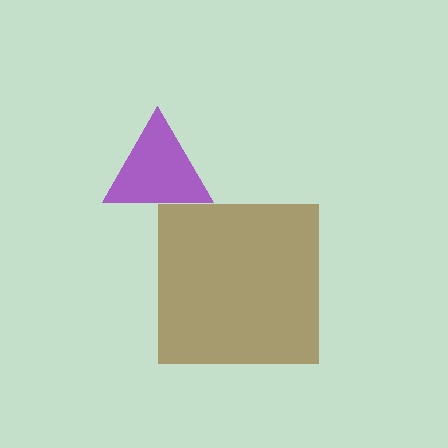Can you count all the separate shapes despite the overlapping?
Yes, there are 2 separate shapes.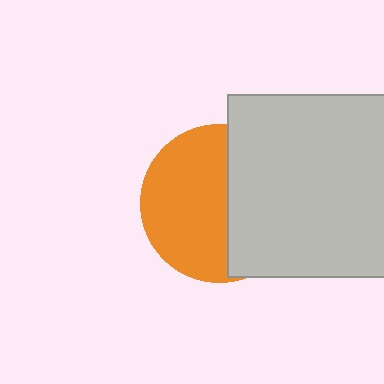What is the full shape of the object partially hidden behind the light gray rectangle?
The partially hidden object is an orange circle.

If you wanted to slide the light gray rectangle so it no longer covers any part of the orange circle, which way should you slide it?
Slide it right — that is the most direct way to separate the two shapes.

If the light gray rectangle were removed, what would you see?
You would see the complete orange circle.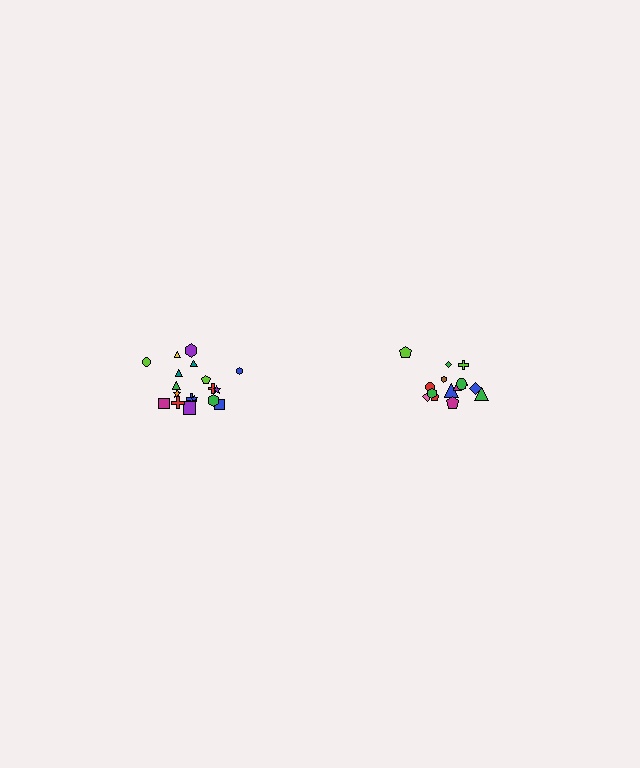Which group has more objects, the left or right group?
The left group.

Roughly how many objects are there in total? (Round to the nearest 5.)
Roughly 35 objects in total.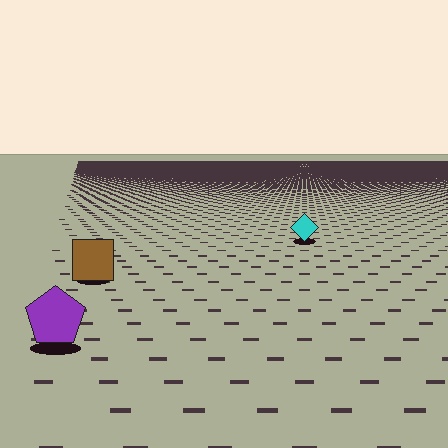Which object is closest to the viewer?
The purple pentagon is closest. The texture marks near it are larger and more spread out.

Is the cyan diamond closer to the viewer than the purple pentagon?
No. The purple pentagon is closer — you can tell from the texture gradient: the ground texture is coarser near it.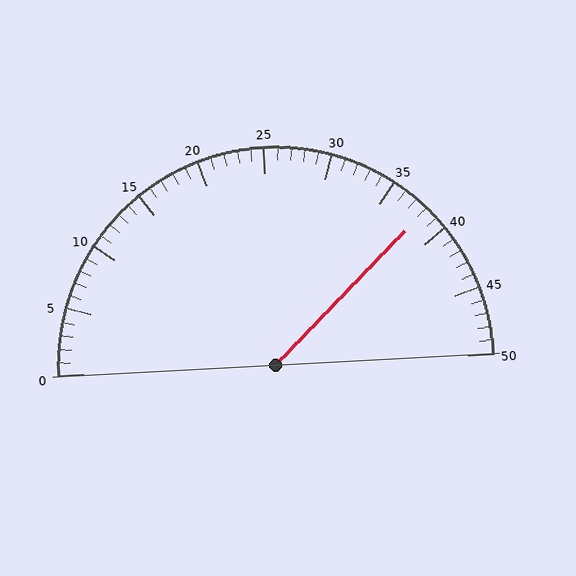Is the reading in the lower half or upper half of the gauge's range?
The reading is in the upper half of the range (0 to 50).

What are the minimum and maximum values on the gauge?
The gauge ranges from 0 to 50.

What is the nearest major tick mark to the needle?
The nearest major tick mark is 40.